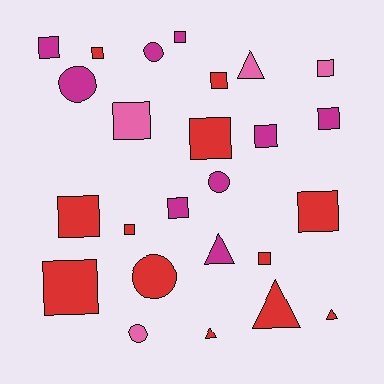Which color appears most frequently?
Red, with 12 objects.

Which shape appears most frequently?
Square, with 15 objects.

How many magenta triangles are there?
There is 1 magenta triangle.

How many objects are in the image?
There are 25 objects.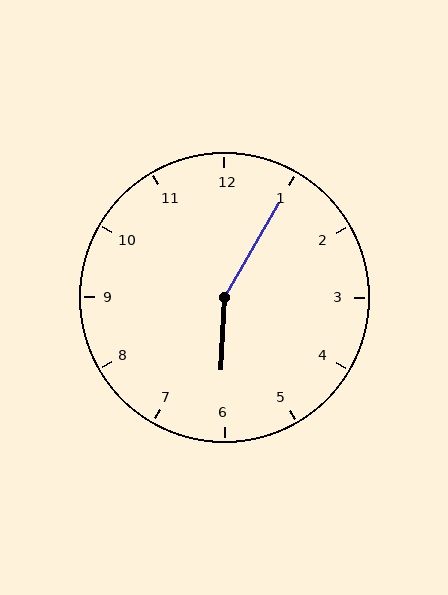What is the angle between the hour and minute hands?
Approximately 152 degrees.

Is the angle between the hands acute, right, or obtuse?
It is obtuse.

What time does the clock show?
6:05.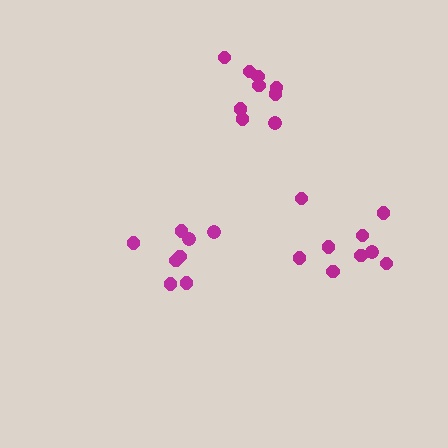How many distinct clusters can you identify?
There are 3 distinct clusters.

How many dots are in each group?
Group 1: 8 dots, Group 2: 9 dots, Group 3: 9 dots (26 total).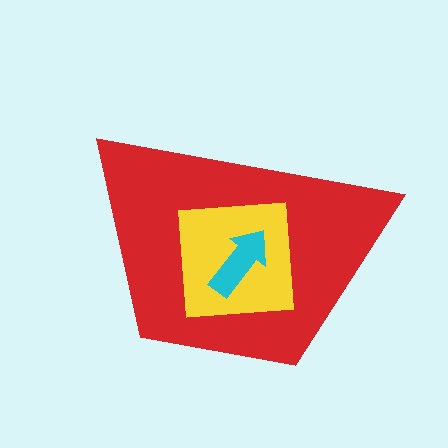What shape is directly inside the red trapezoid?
The yellow square.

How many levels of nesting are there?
3.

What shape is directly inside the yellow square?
The cyan arrow.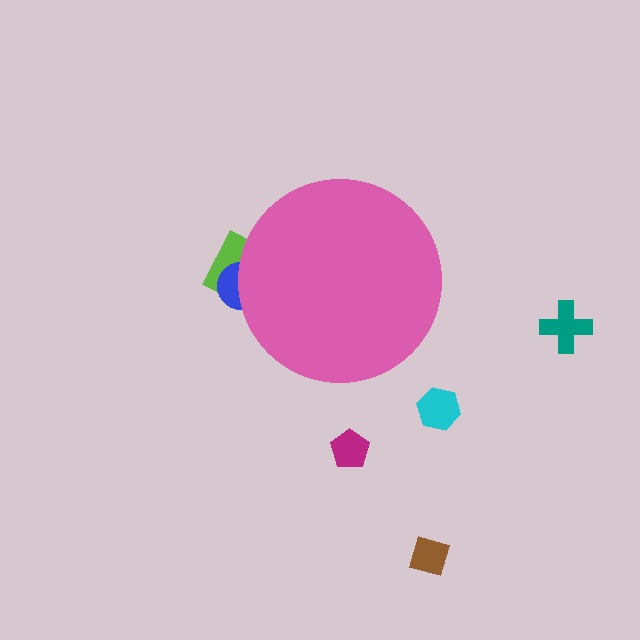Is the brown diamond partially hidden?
No, the brown diamond is fully visible.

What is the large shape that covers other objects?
A pink circle.